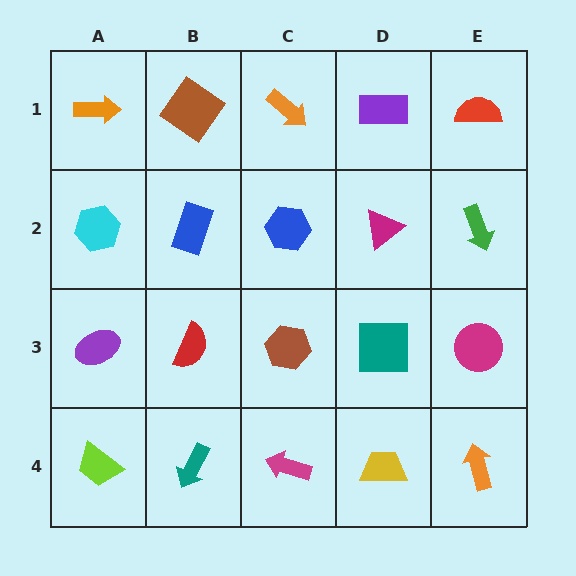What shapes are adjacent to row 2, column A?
An orange arrow (row 1, column A), a purple ellipse (row 3, column A), a blue rectangle (row 2, column B).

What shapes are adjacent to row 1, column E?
A green arrow (row 2, column E), a purple rectangle (row 1, column D).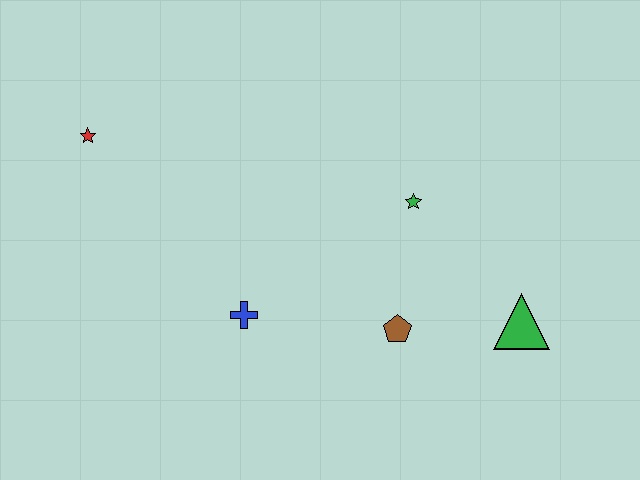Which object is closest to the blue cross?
The brown pentagon is closest to the blue cross.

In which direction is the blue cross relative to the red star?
The blue cross is below the red star.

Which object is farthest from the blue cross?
The green triangle is farthest from the blue cross.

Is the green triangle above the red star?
No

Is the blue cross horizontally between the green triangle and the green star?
No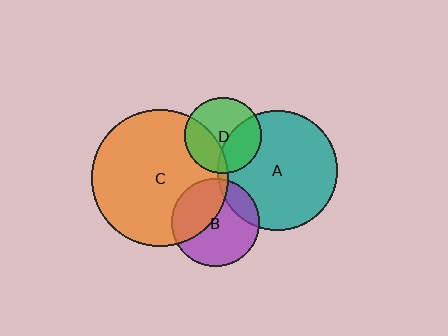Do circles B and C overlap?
Yes.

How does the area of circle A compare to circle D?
Approximately 2.5 times.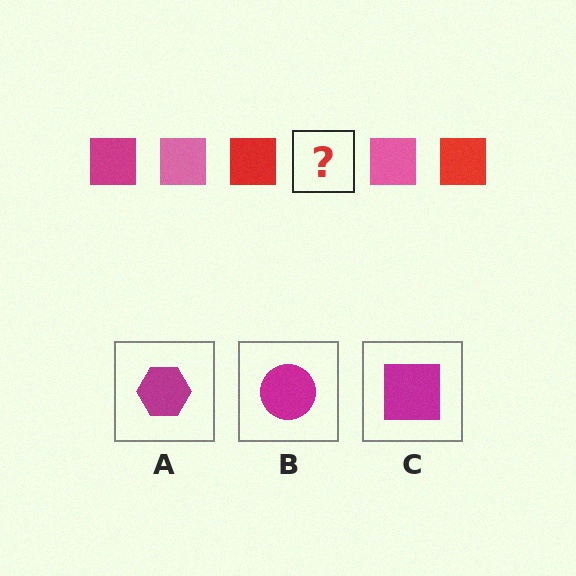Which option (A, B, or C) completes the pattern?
C.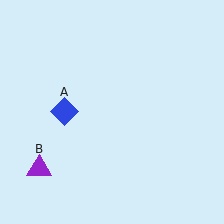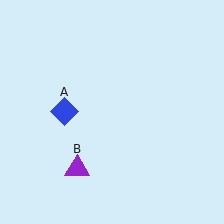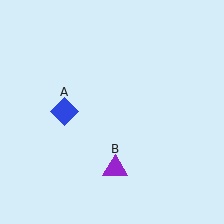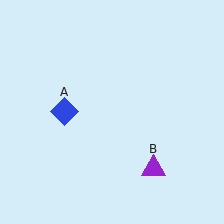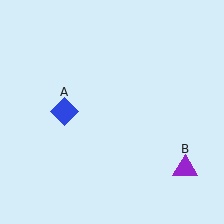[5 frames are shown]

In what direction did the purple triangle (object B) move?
The purple triangle (object B) moved right.